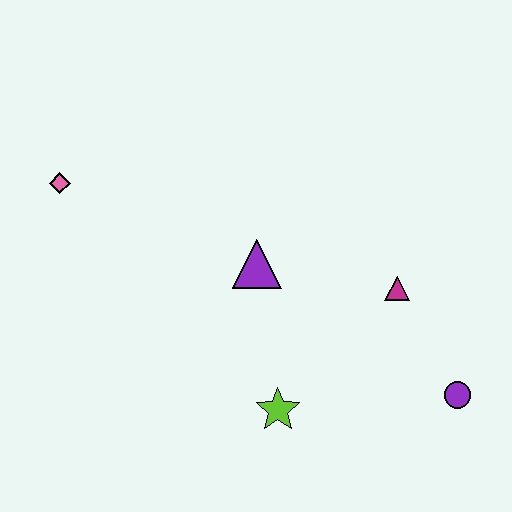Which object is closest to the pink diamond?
The purple triangle is closest to the pink diamond.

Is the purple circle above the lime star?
Yes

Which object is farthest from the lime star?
The pink diamond is farthest from the lime star.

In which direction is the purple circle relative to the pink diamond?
The purple circle is to the right of the pink diamond.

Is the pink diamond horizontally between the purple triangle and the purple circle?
No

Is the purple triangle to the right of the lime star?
No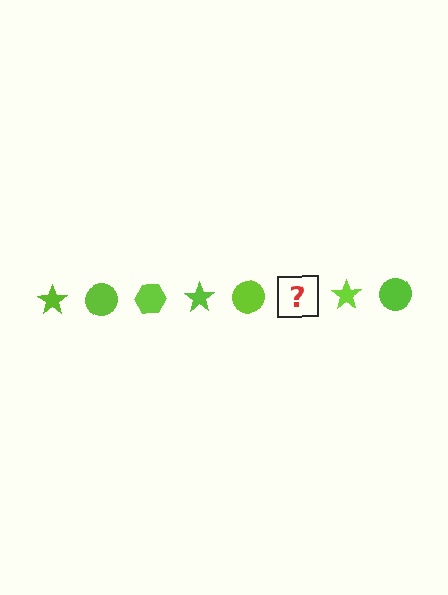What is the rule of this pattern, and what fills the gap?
The rule is that the pattern cycles through star, circle, hexagon shapes in lime. The gap should be filled with a lime hexagon.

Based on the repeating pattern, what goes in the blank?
The blank should be a lime hexagon.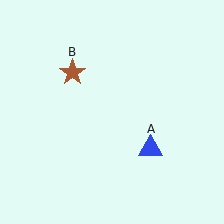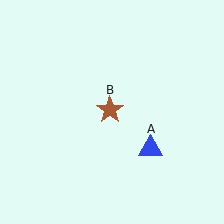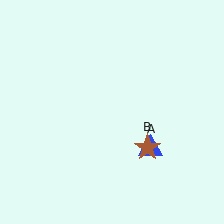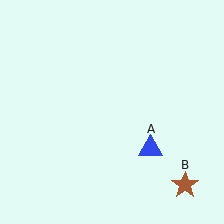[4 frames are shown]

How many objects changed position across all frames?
1 object changed position: brown star (object B).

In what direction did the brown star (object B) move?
The brown star (object B) moved down and to the right.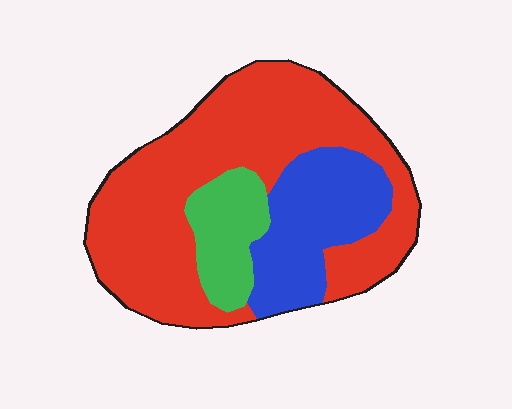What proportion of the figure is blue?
Blue takes up about one quarter (1/4) of the figure.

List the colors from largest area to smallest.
From largest to smallest: red, blue, green.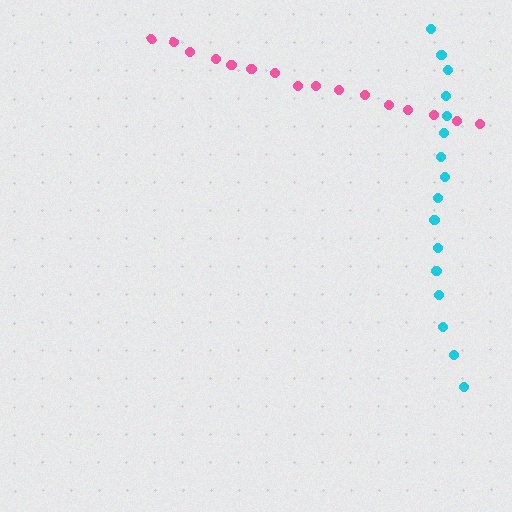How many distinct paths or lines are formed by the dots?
There are 2 distinct paths.